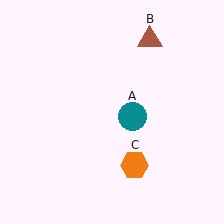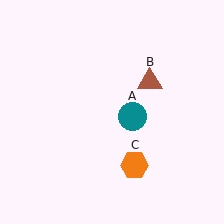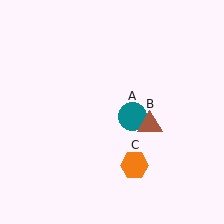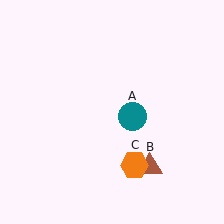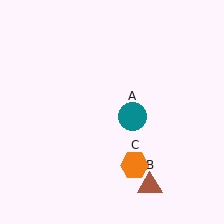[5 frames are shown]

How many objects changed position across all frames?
1 object changed position: brown triangle (object B).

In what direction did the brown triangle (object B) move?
The brown triangle (object B) moved down.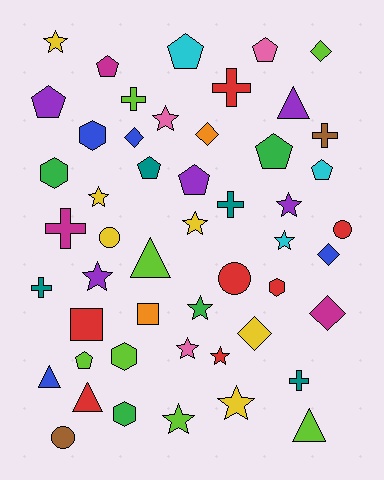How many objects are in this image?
There are 50 objects.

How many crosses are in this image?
There are 7 crosses.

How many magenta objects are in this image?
There are 3 magenta objects.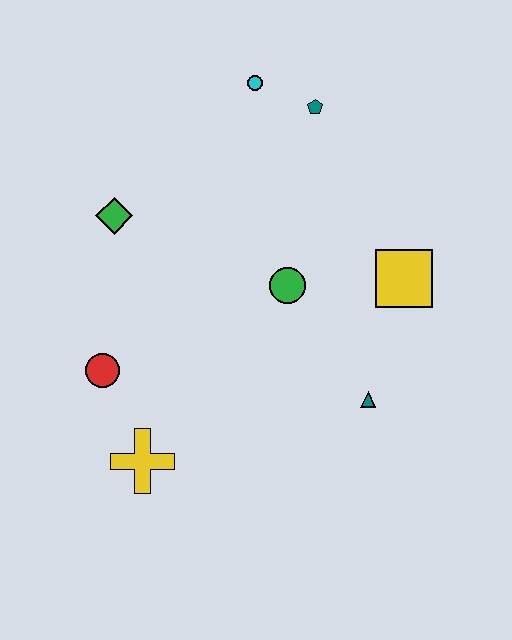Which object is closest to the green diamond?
The red circle is closest to the green diamond.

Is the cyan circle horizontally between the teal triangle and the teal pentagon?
No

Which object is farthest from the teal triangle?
The cyan circle is farthest from the teal triangle.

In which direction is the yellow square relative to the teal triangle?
The yellow square is above the teal triangle.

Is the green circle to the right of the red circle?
Yes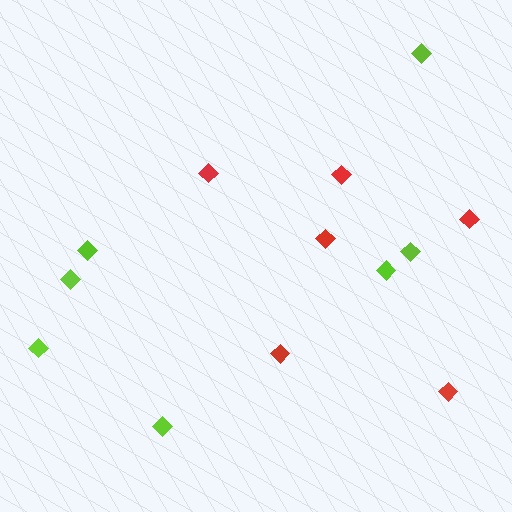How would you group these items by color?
There are 2 groups: one group of red diamonds (6) and one group of lime diamonds (7).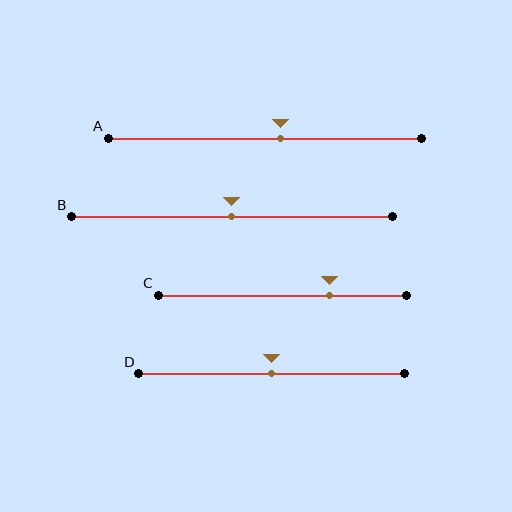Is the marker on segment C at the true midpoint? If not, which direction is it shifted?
No, the marker on segment C is shifted to the right by about 19% of the segment length.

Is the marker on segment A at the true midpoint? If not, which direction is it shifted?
No, the marker on segment A is shifted to the right by about 5% of the segment length.